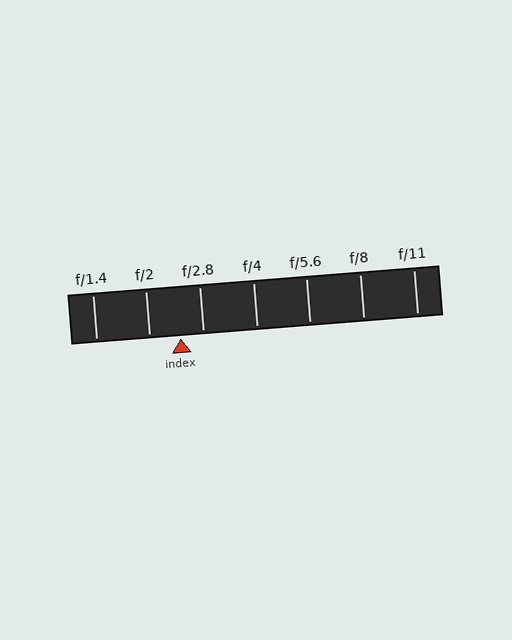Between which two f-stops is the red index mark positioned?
The index mark is between f/2 and f/2.8.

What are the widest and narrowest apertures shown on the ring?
The widest aperture shown is f/1.4 and the narrowest is f/11.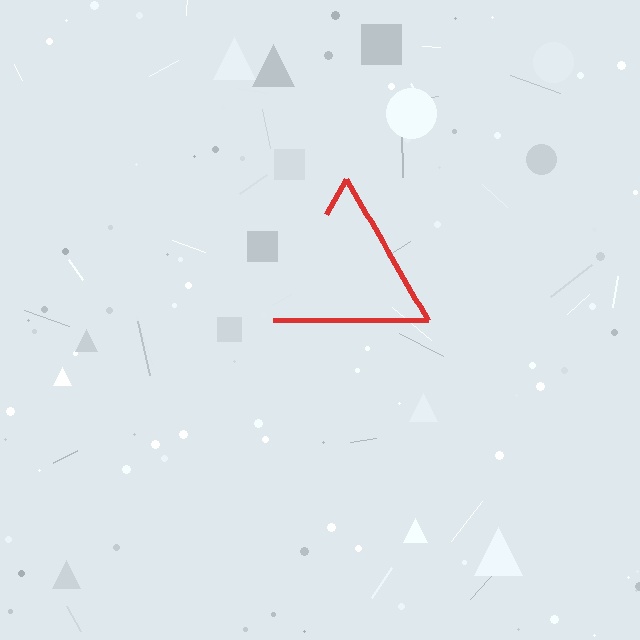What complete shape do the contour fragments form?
The contour fragments form a triangle.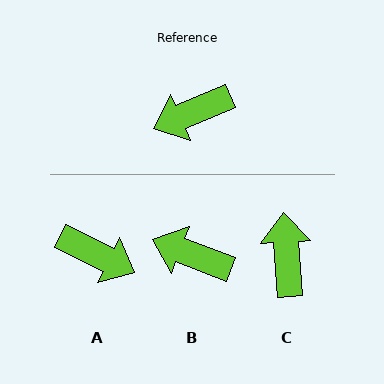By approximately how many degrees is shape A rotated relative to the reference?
Approximately 131 degrees counter-clockwise.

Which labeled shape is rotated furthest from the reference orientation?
A, about 131 degrees away.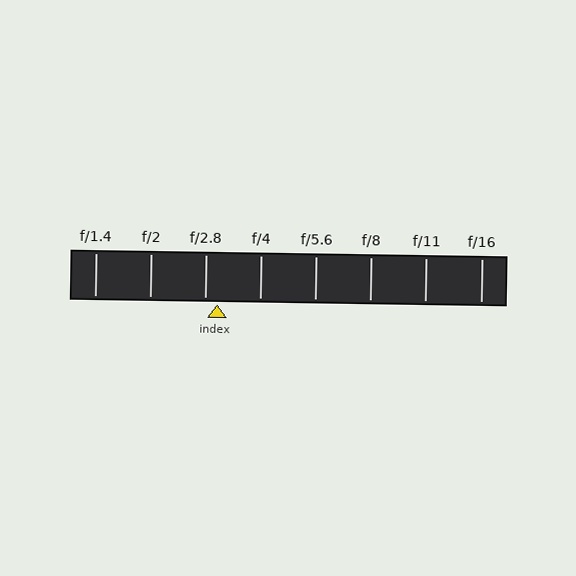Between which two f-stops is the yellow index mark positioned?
The index mark is between f/2.8 and f/4.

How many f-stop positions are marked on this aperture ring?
There are 8 f-stop positions marked.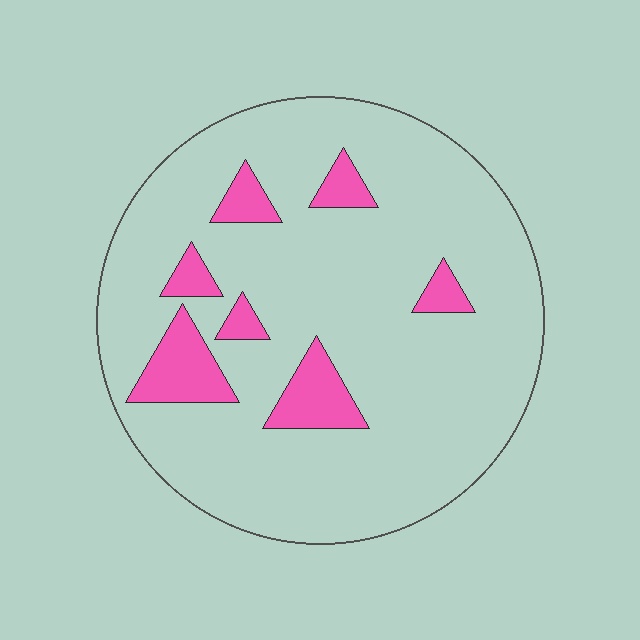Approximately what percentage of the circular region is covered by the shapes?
Approximately 15%.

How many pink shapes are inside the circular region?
7.